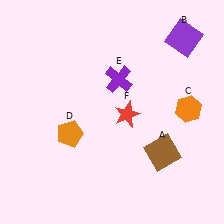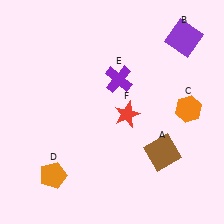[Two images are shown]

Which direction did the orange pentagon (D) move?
The orange pentagon (D) moved down.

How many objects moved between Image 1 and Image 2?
1 object moved between the two images.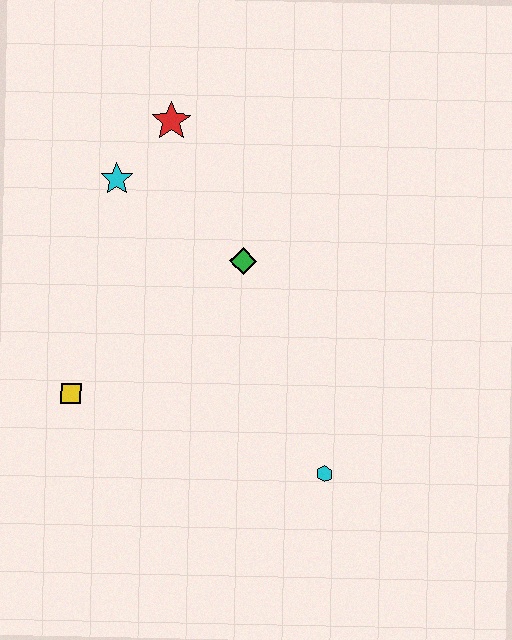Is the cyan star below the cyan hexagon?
No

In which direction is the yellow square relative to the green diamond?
The yellow square is to the left of the green diamond.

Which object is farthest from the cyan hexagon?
The red star is farthest from the cyan hexagon.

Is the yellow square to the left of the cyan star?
Yes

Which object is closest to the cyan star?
The red star is closest to the cyan star.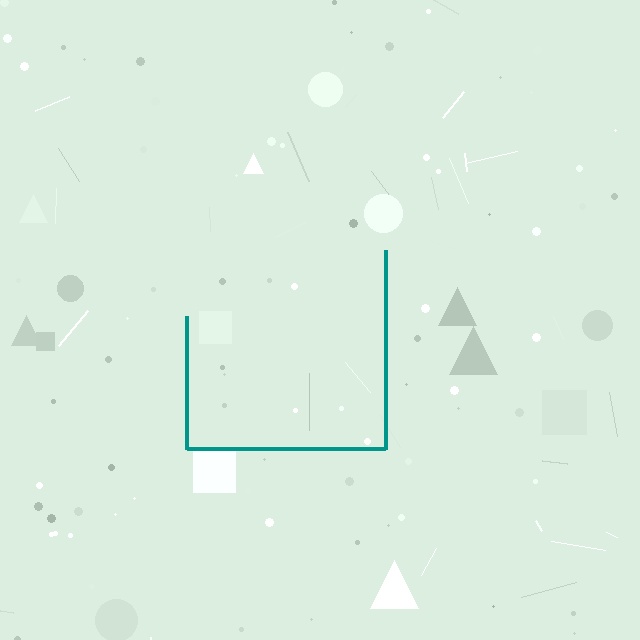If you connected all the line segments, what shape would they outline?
They would outline a square.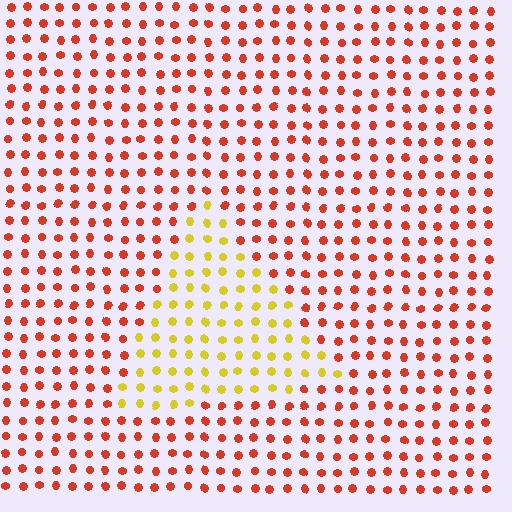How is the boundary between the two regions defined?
The boundary is defined purely by a slight shift in hue (about 50 degrees). Spacing, size, and orientation are identical on both sides.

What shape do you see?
I see a triangle.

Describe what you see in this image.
The image is filled with small red elements in a uniform arrangement. A triangle-shaped region is visible where the elements are tinted to a slightly different hue, forming a subtle color boundary.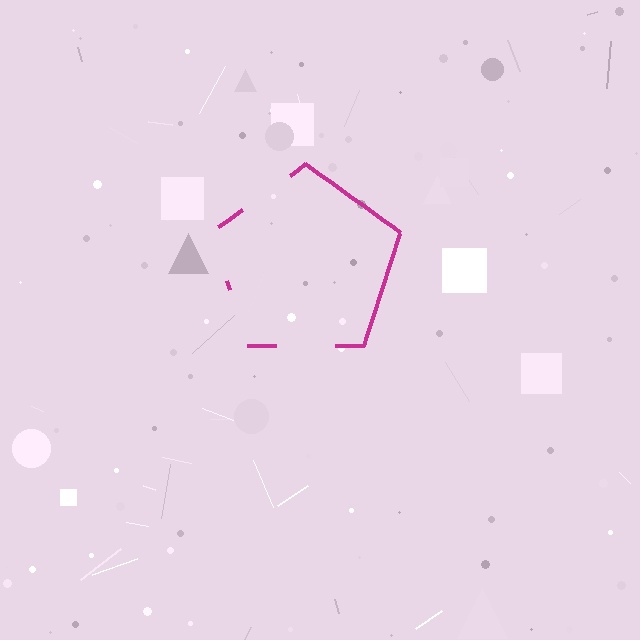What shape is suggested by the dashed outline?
The dashed outline suggests a pentagon.